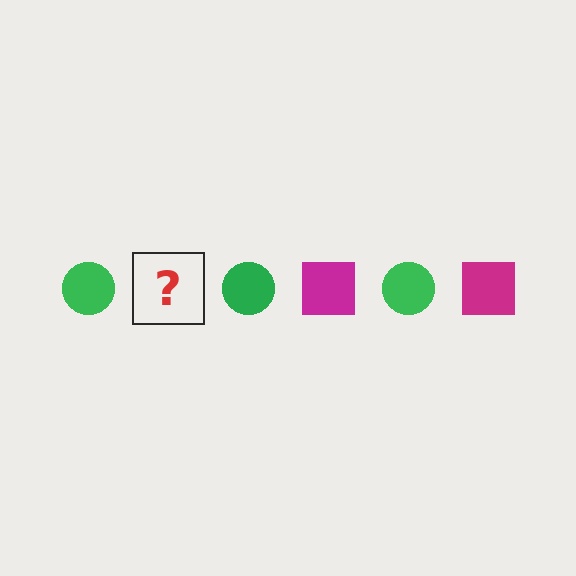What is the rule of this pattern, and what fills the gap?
The rule is that the pattern alternates between green circle and magenta square. The gap should be filled with a magenta square.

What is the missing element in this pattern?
The missing element is a magenta square.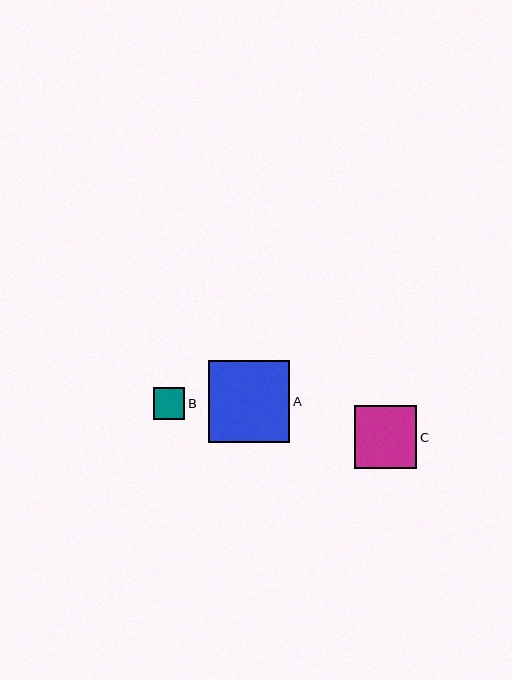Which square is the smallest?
Square B is the smallest with a size of approximately 31 pixels.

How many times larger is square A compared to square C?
Square A is approximately 1.3 times the size of square C.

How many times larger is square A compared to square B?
Square A is approximately 2.6 times the size of square B.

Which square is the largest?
Square A is the largest with a size of approximately 82 pixels.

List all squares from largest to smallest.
From largest to smallest: A, C, B.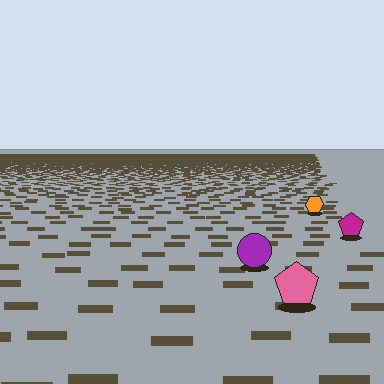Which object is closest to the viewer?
The pink pentagon is closest. The texture marks near it are larger and more spread out.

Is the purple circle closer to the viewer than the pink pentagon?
No. The pink pentagon is closer — you can tell from the texture gradient: the ground texture is coarser near it.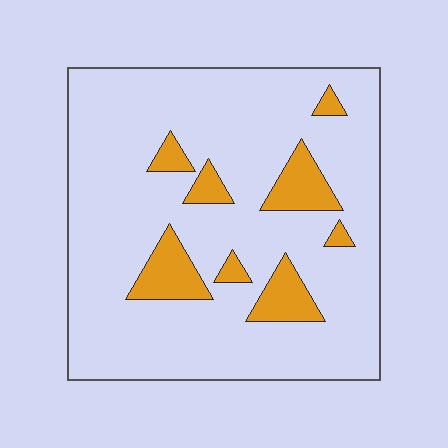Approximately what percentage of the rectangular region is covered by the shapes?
Approximately 15%.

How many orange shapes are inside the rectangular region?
8.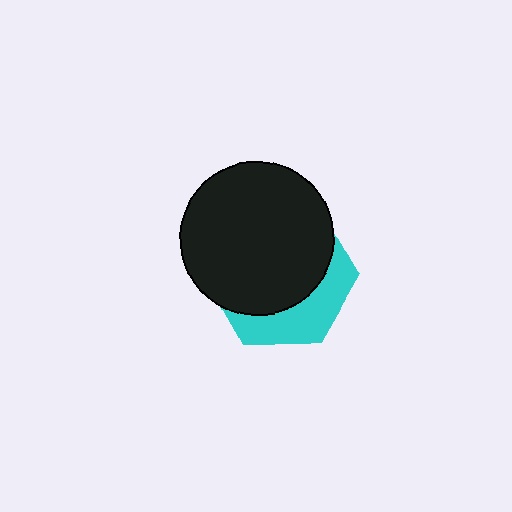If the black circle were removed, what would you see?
You would see the complete cyan hexagon.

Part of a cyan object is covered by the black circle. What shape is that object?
It is a hexagon.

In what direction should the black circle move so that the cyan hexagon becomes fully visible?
The black circle should move up. That is the shortest direction to clear the overlap and leave the cyan hexagon fully visible.